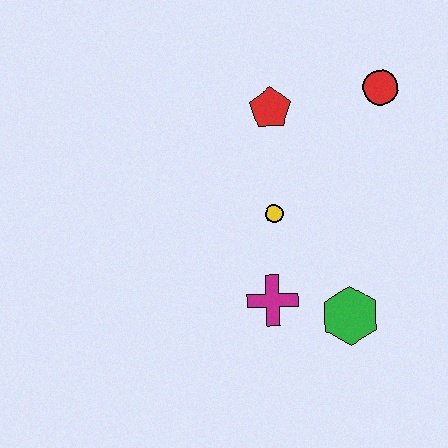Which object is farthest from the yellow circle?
The red circle is farthest from the yellow circle.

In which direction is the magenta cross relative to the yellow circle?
The magenta cross is below the yellow circle.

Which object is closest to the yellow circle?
The magenta cross is closest to the yellow circle.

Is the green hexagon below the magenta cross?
Yes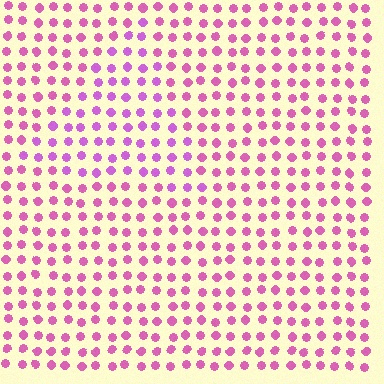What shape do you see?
I see a triangle.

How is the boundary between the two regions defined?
The boundary is defined purely by a slight shift in hue (about 25 degrees). Spacing, size, and orientation are identical on both sides.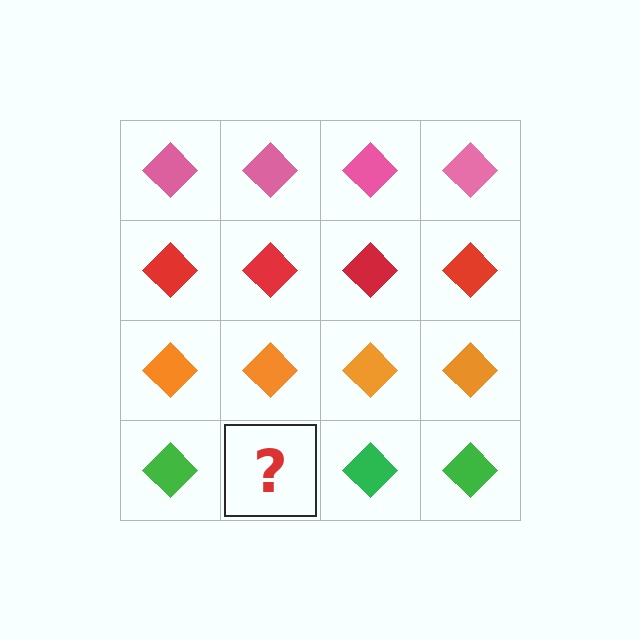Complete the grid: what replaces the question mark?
The question mark should be replaced with a green diamond.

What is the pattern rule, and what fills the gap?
The rule is that each row has a consistent color. The gap should be filled with a green diamond.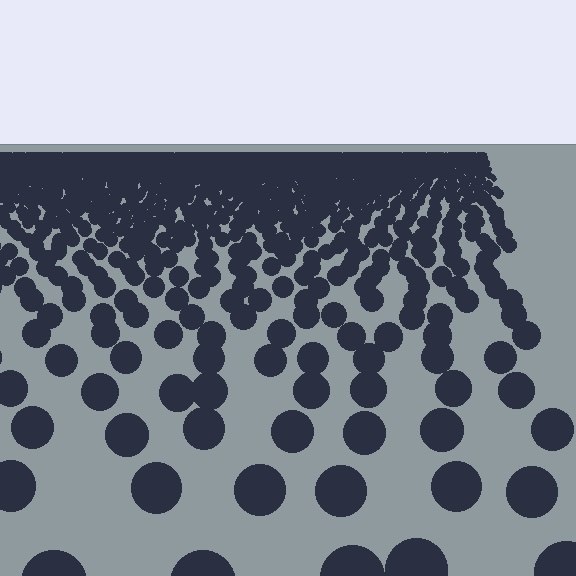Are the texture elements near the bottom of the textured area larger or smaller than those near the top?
Larger. Near the bottom, elements are closer to the viewer and appear at a bigger on-screen size.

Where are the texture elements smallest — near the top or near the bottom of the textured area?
Near the top.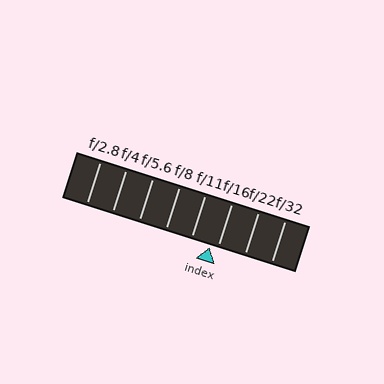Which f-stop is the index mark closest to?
The index mark is closest to f/16.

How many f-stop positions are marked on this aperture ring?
There are 8 f-stop positions marked.